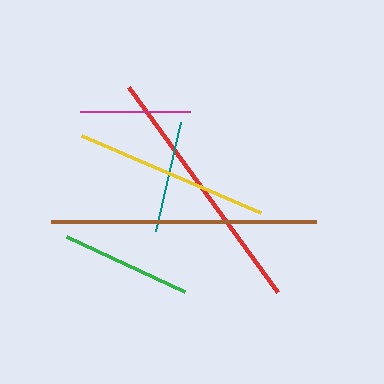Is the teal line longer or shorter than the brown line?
The brown line is longer than the teal line.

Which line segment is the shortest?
The magenta line is the shortest at approximately 110 pixels.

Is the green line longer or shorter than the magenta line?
The green line is longer than the magenta line.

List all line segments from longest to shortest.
From longest to shortest: brown, red, yellow, green, teal, magenta.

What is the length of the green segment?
The green segment is approximately 130 pixels long.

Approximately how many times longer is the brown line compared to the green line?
The brown line is approximately 2.0 times the length of the green line.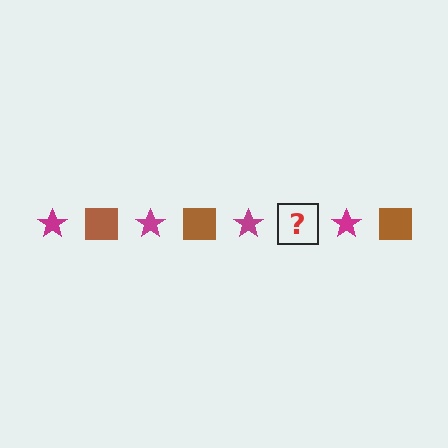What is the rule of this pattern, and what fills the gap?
The rule is that the pattern alternates between magenta star and brown square. The gap should be filled with a brown square.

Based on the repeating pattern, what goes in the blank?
The blank should be a brown square.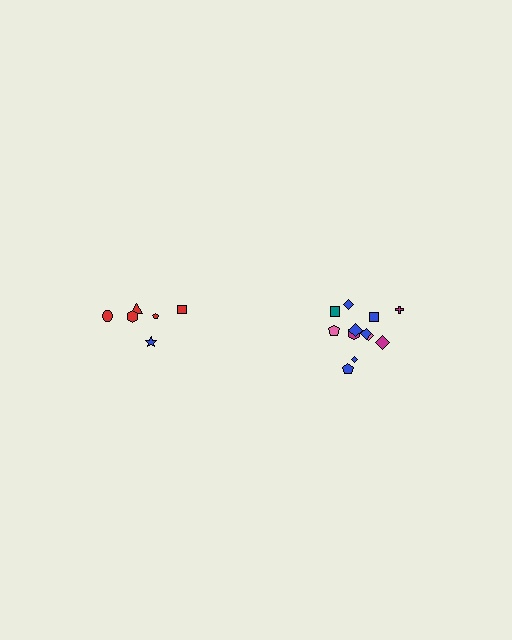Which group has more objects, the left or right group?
The right group.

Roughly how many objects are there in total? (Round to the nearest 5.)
Roughly 20 objects in total.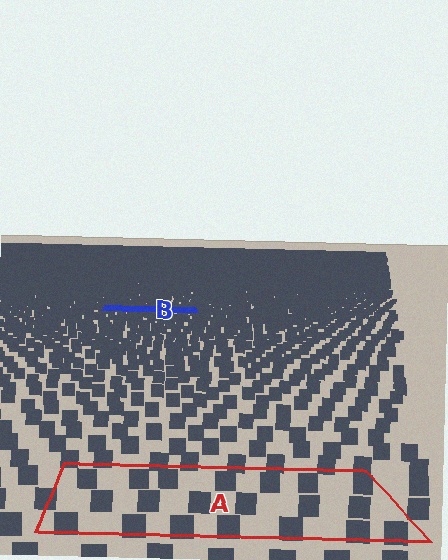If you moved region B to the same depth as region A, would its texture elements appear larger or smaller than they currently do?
They would appear larger. At a closer depth, the same texture elements are projected at a bigger on-screen size.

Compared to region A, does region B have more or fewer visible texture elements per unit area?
Region B has more texture elements per unit area — they are packed more densely because it is farther away.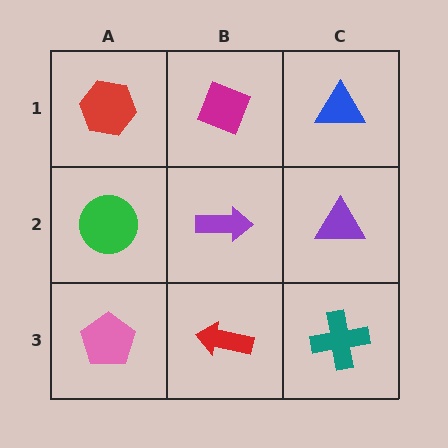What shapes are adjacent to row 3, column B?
A purple arrow (row 2, column B), a pink pentagon (row 3, column A), a teal cross (row 3, column C).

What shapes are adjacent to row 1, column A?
A green circle (row 2, column A), a magenta diamond (row 1, column B).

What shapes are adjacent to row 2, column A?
A red hexagon (row 1, column A), a pink pentagon (row 3, column A), a purple arrow (row 2, column B).